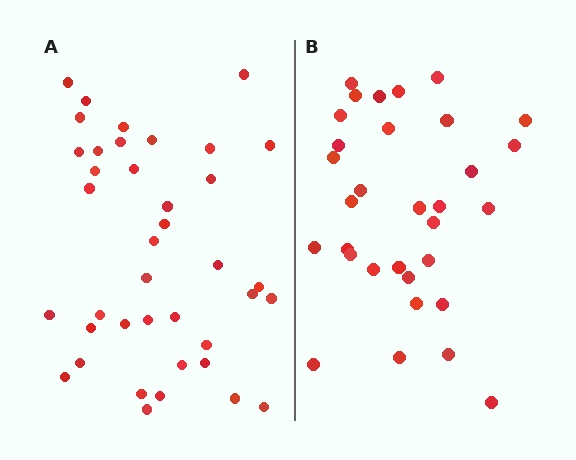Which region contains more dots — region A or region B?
Region A (the left region) has more dots.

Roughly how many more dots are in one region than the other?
Region A has roughly 8 or so more dots than region B.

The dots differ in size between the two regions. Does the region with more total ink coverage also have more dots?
No. Region B has more total ink coverage because its dots are larger, but region A actually contains more individual dots. Total area can be misleading — the number of items is what matters here.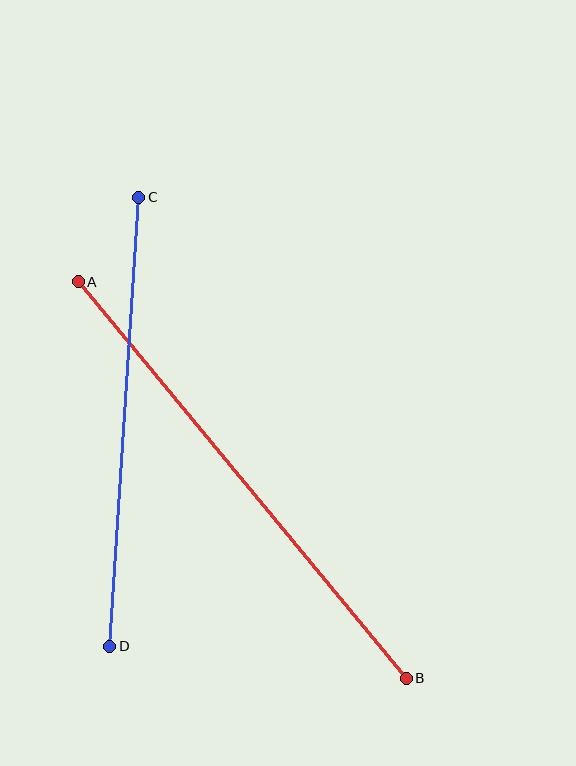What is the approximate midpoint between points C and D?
The midpoint is at approximately (124, 422) pixels.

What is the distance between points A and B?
The distance is approximately 515 pixels.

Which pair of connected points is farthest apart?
Points A and B are farthest apart.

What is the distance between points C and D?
The distance is approximately 450 pixels.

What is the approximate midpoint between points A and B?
The midpoint is at approximately (242, 480) pixels.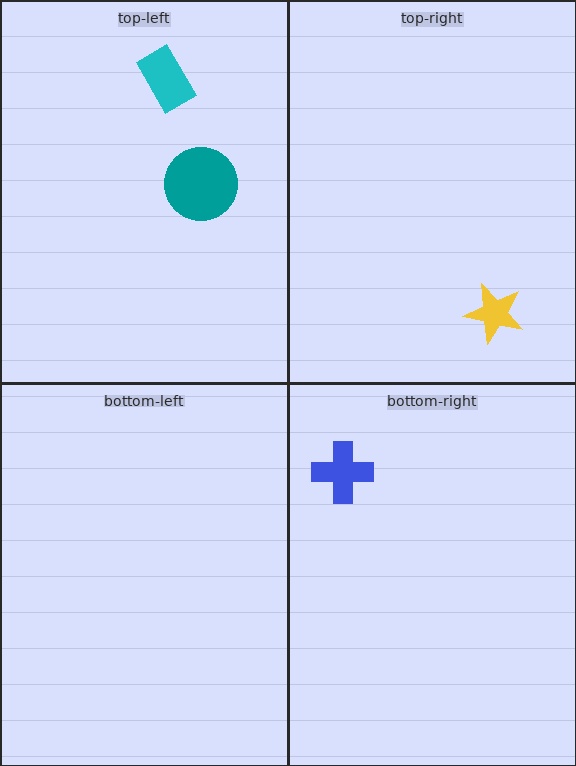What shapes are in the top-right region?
The yellow star.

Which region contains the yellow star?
The top-right region.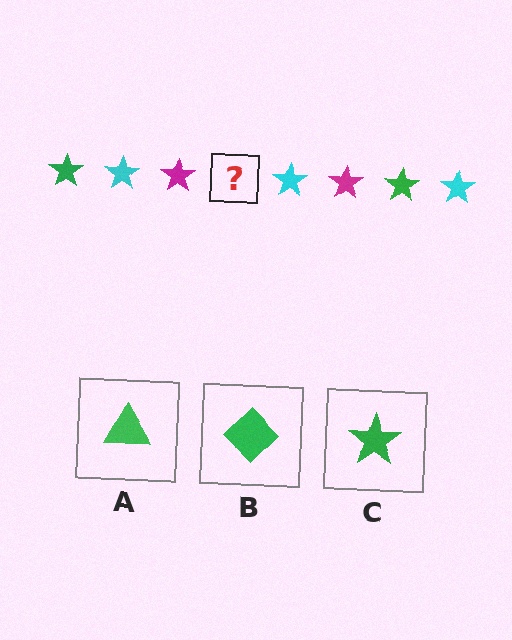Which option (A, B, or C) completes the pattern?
C.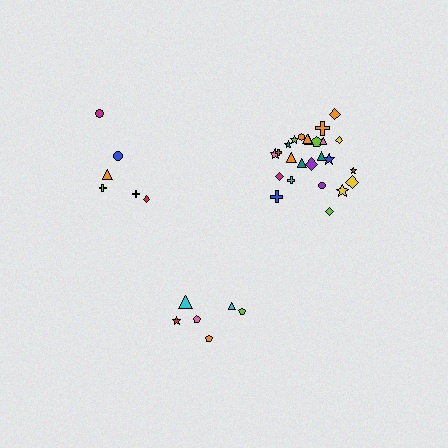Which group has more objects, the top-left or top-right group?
The top-right group.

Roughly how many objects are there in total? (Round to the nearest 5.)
Roughly 35 objects in total.